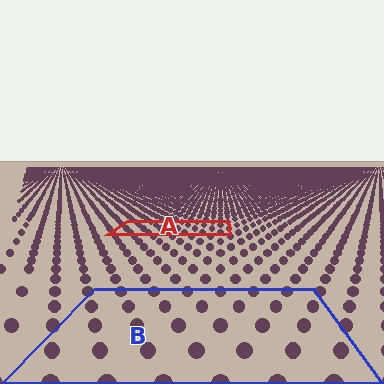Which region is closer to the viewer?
Region B is closer. The texture elements there are larger and more spread out.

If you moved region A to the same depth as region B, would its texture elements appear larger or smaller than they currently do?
They would appear larger. At a closer depth, the same texture elements are projected at a bigger on-screen size.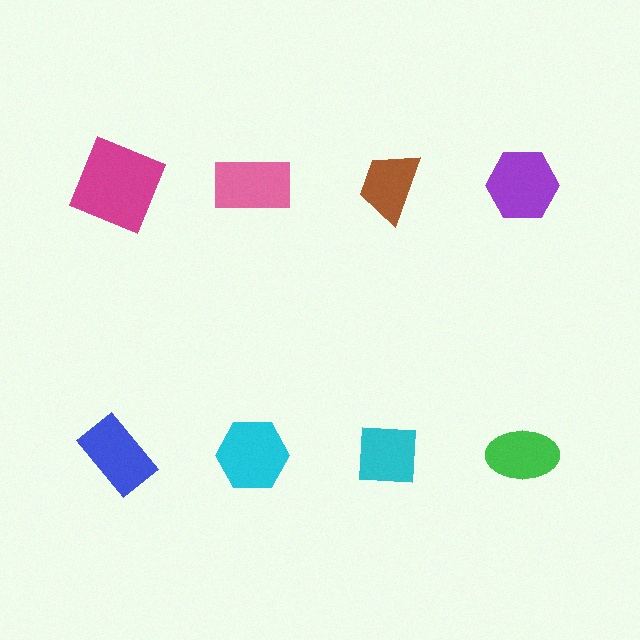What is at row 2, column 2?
A cyan hexagon.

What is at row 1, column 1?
A magenta square.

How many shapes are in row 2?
4 shapes.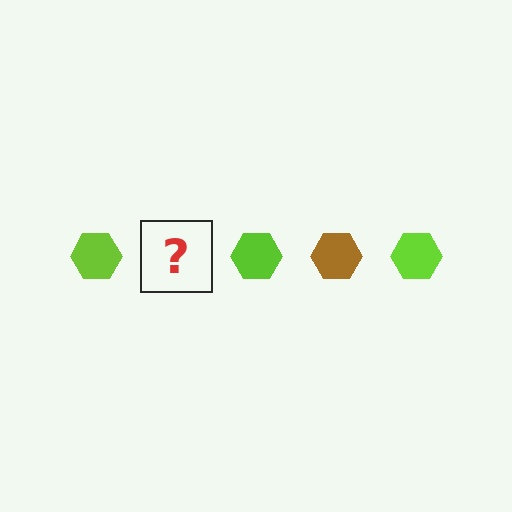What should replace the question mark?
The question mark should be replaced with a brown hexagon.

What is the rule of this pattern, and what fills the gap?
The rule is that the pattern cycles through lime, brown hexagons. The gap should be filled with a brown hexagon.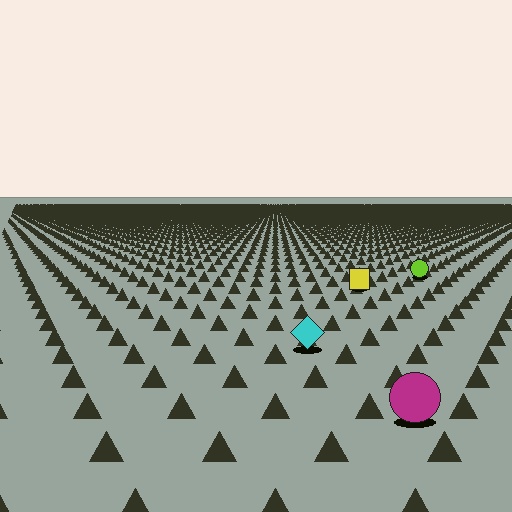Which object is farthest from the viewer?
The lime circle is farthest from the viewer. It appears smaller and the ground texture around it is denser.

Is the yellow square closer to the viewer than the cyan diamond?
No. The cyan diamond is closer — you can tell from the texture gradient: the ground texture is coarser near it.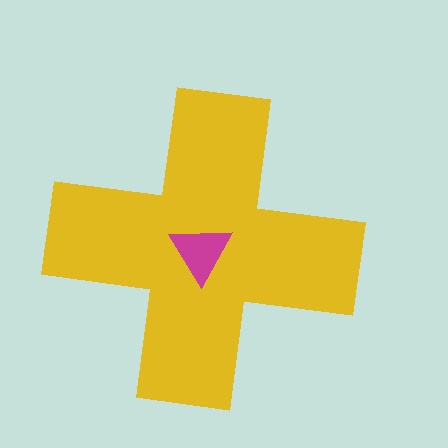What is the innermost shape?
The magenta triangle.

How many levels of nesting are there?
2.